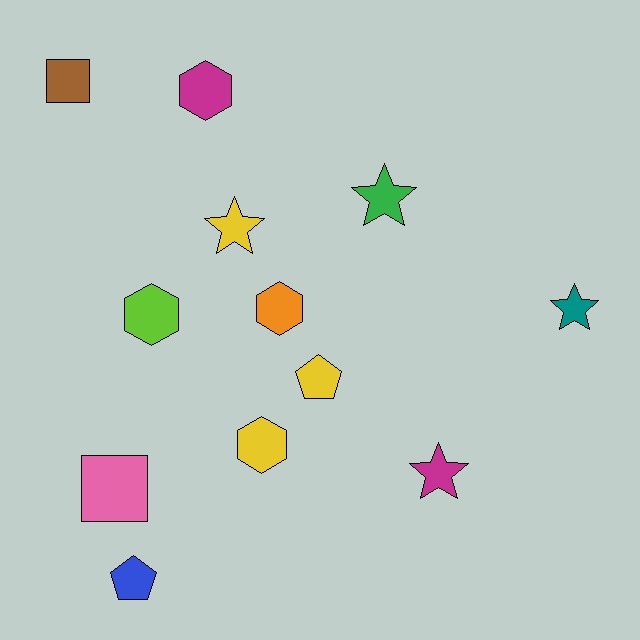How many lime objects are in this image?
There is 1 lime object.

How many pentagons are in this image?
There are 2 pentagons.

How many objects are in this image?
There are 12 objects.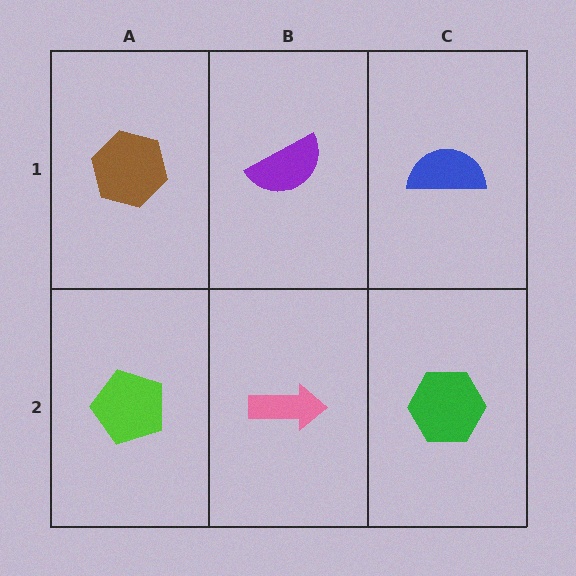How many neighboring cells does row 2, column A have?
2.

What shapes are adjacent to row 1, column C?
A green hexagon (row 2, column C), a purple semicircle (row 1, column B).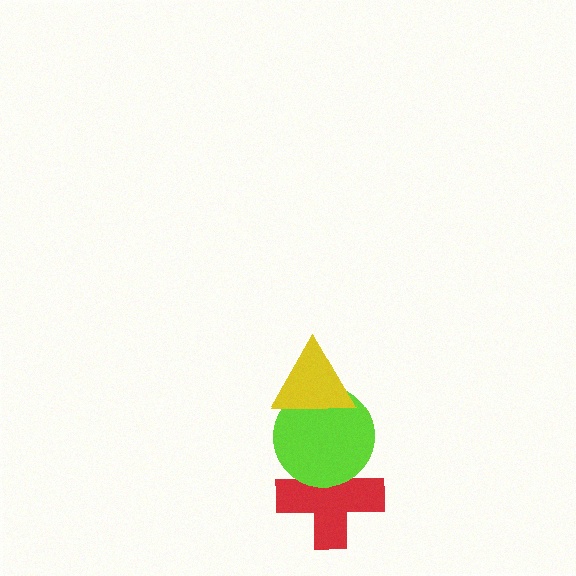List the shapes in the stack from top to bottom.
From top to bottom: the yellow triangle, the lime circle, the red cross.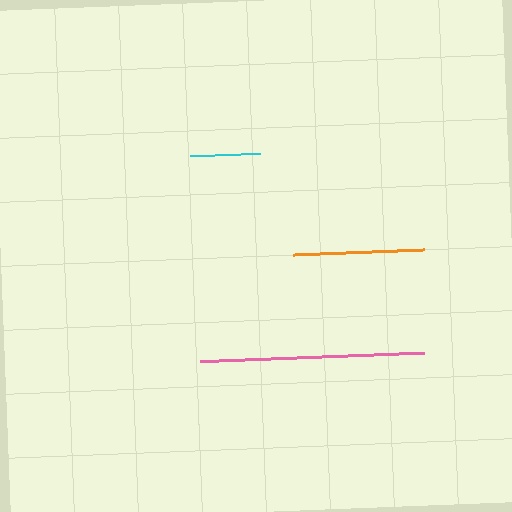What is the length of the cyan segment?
The cyan segment is approximately 70 pixels long.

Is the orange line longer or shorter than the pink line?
The pink line is longer than the orange line.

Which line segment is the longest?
The pink line is the longest at approximately 225 pixels.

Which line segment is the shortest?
The cyan line is the shortest at approximately 70 pixels.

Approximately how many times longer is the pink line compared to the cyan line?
The pink line is approximately 3.2 times the length of the cyan line.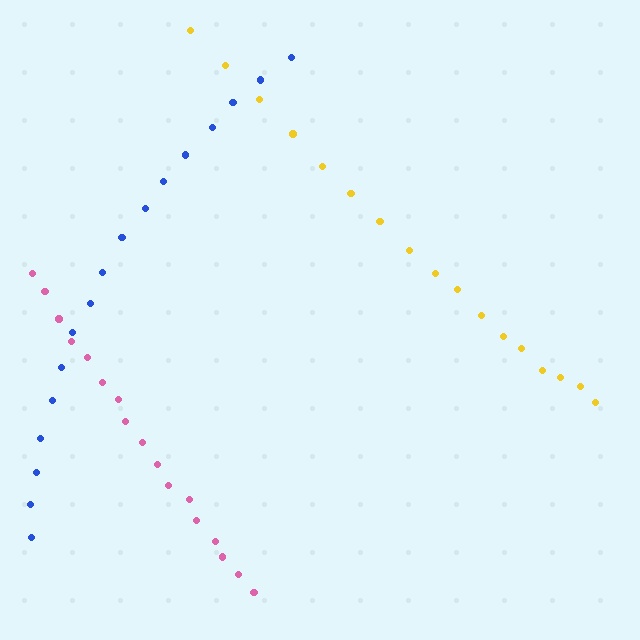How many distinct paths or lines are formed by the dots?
There are 3 distinct paths.